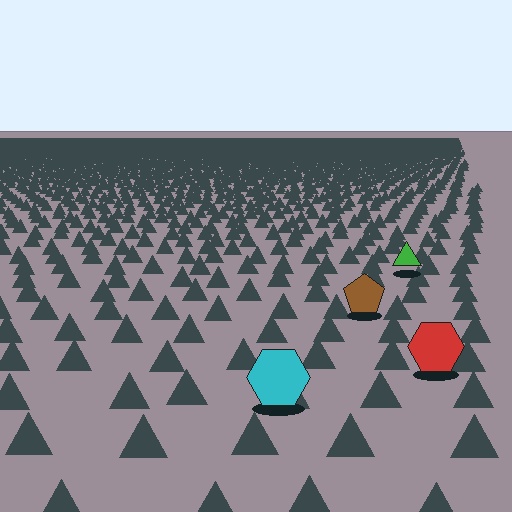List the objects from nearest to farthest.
From nearest to farthest: the cyan hexagon, the red hexagon, the brown pentagon, the green triangle.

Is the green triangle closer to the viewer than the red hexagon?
No. The red hexagon is closer — you can tell from the texture gradient: the ground texture is coarser near it.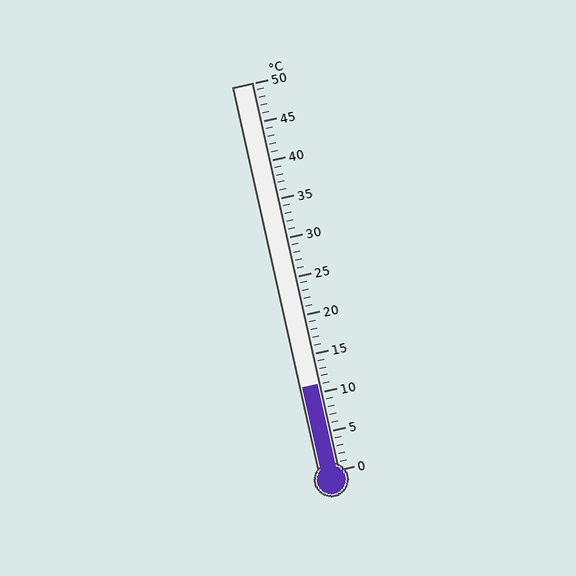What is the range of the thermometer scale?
The thermometer scale ranges from 0°C to 50°C.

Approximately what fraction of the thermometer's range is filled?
The thermometer is filled to approximately 20% of its range.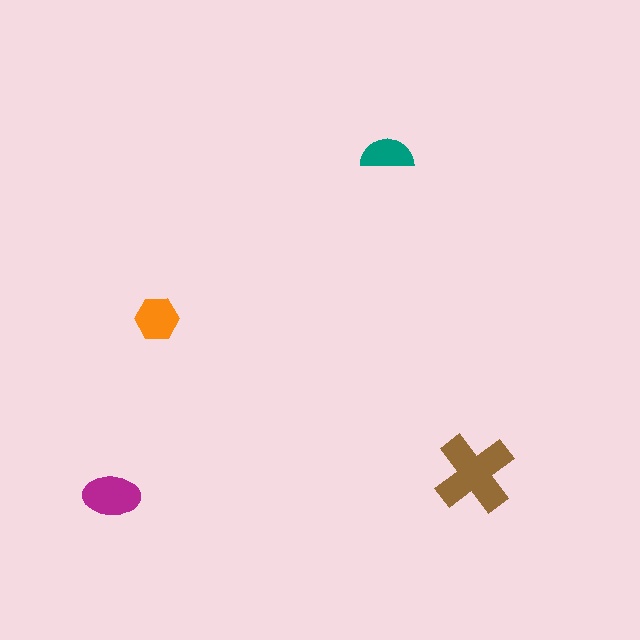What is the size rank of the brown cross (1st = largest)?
1st.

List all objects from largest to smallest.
The brown cross, the magenta ellipse, the orange hexagon, the teal semicircle.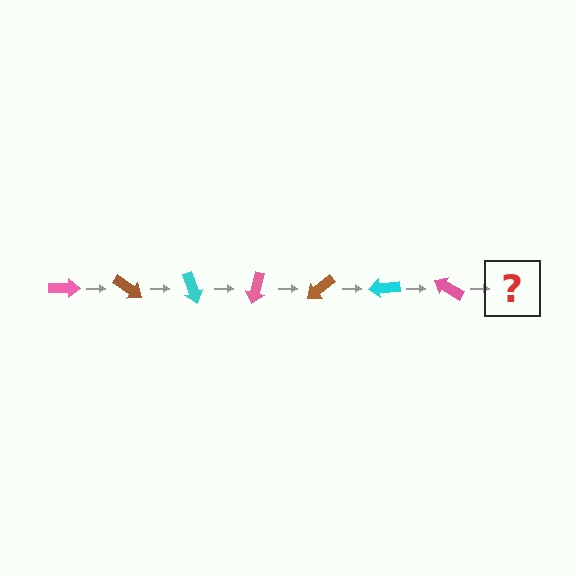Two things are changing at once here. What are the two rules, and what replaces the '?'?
The two rules are that it rotates 35 degrees each step and the color cycles through pink, brown, and cyan. The '?' should be a brown arrow, rotated 245 degrees from the start.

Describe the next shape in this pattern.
It should be a brown arrow, rotated 245 degrees from the start.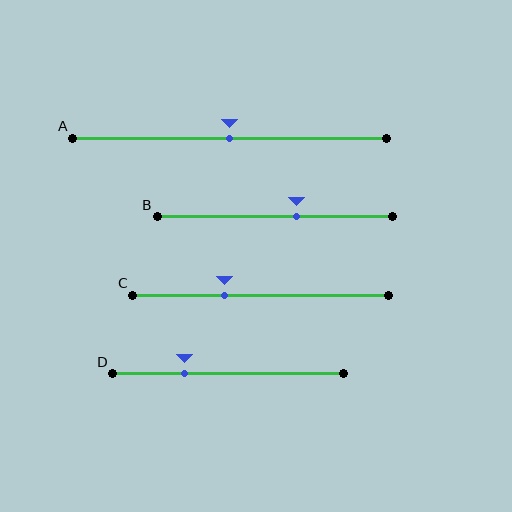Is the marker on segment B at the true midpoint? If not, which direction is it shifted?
No, the marker on segment B is shifted to the right by about 9% of the segment length.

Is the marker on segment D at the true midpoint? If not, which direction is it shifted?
No, the marker on segment D is shifted to the left by about 19% of the segment length.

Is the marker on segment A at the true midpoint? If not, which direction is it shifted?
Yes, the marker on segment A is at the true midpoint.